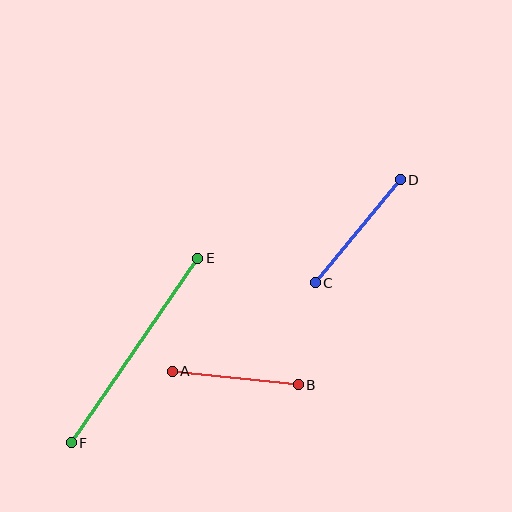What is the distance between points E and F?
The distance is approximately 224 pixels.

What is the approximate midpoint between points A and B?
The midpoint is at approximately (235, 378) pixels.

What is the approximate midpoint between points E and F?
The midpoint is at approximately (134, 351) pixels.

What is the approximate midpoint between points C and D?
The midpoint is at approximately (358, 231) pixels.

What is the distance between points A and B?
The distance is approximately 127 pixels.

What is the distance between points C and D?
The distance is approximately 134 pixels.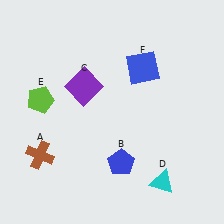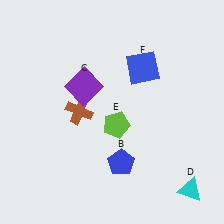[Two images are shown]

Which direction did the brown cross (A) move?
The brown cross (A) moved up.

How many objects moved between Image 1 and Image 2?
3 objects moved between the two images.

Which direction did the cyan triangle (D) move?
The cyan triangle (D) moved right.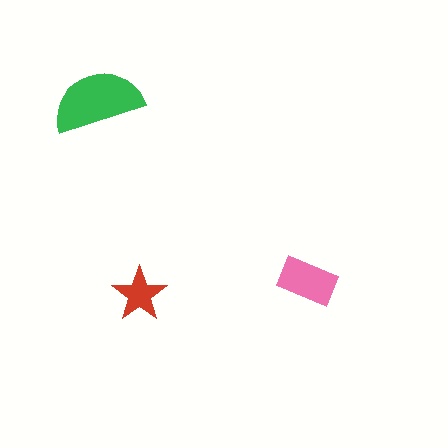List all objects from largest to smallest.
The green semicircle, the pink rectangle, the red star.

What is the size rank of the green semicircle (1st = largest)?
1st.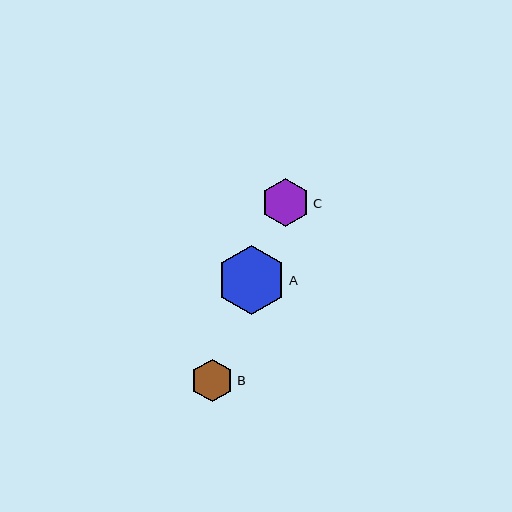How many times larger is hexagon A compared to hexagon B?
Hexagon A is approximately 1.6 times the size of hexagon B.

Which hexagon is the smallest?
Hexagon B is the smallest with a size of approximately 43 pixels.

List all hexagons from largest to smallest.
From largest to smallest: A, C, B.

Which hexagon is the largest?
Hexagon A is the largest with a size of approximately 69 pixels.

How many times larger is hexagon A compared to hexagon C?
Hexagon A is approximately 1.4 times the size of hexagon C.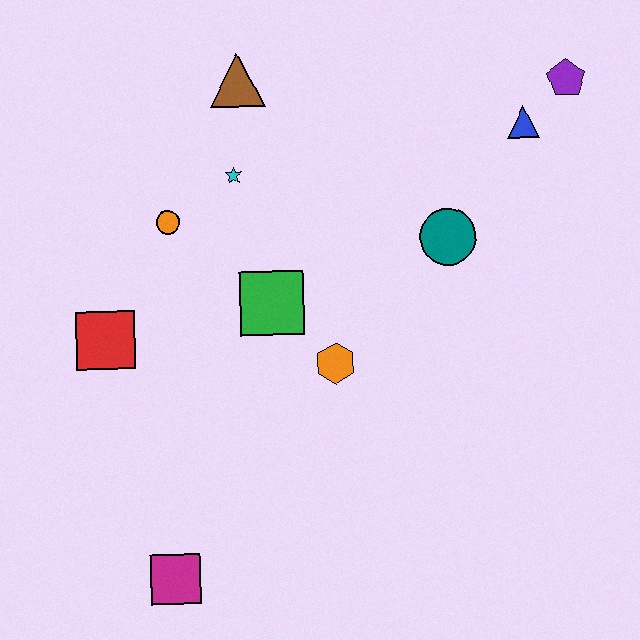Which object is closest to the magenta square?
The red square is closest to the magenta square.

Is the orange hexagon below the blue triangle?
Yes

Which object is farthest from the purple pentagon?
The magenta square is farthest from the purple pentagon.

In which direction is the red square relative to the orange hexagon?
The red square is to the left of the orange hexagon.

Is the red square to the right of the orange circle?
No